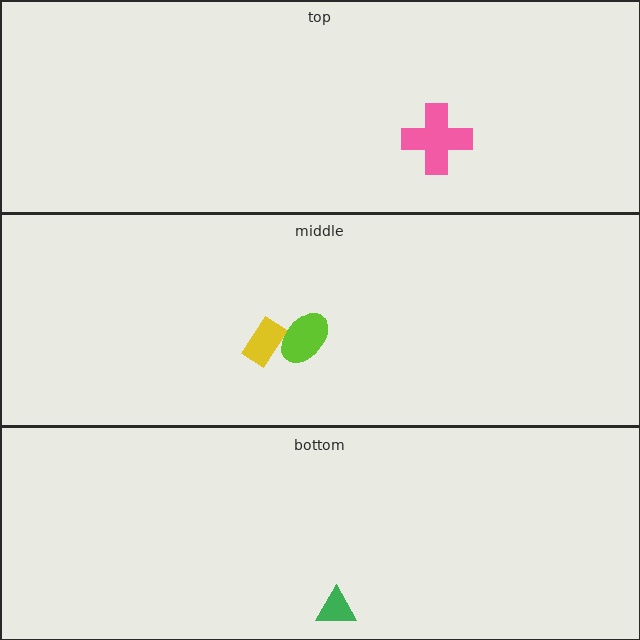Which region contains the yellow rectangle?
The middle region.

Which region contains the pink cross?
The top region.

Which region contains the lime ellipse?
The middle region.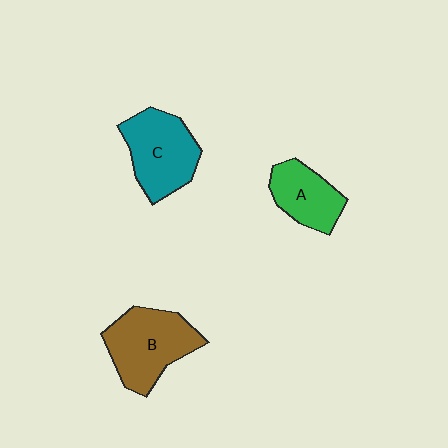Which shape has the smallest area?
Shape A (green).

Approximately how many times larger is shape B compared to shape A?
Approximately 1.5 times.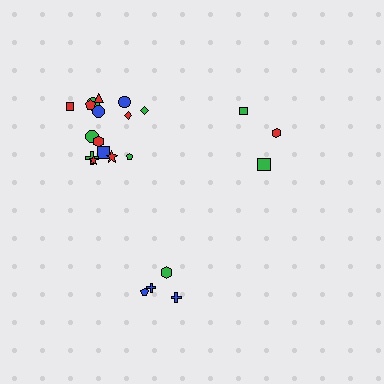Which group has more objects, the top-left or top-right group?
The top-left group.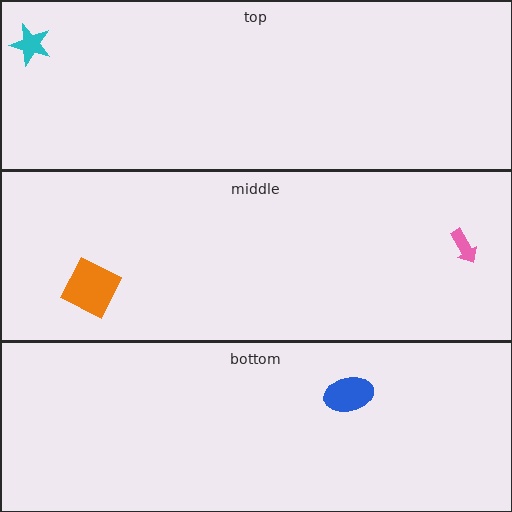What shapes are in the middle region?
The orange square, the pink arrow.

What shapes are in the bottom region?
The blue ellipse.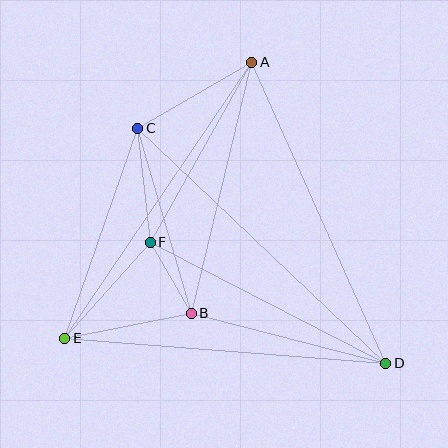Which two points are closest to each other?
Points B and F are closest to each other.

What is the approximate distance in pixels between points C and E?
The distance between C and E is approximately 222 pixels.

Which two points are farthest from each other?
Points C and D are farthest from each other.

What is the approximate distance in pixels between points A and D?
The distance between A and D is approximately 330 pixels.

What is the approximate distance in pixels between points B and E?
The distance between B and E is approximately 129 pixels.